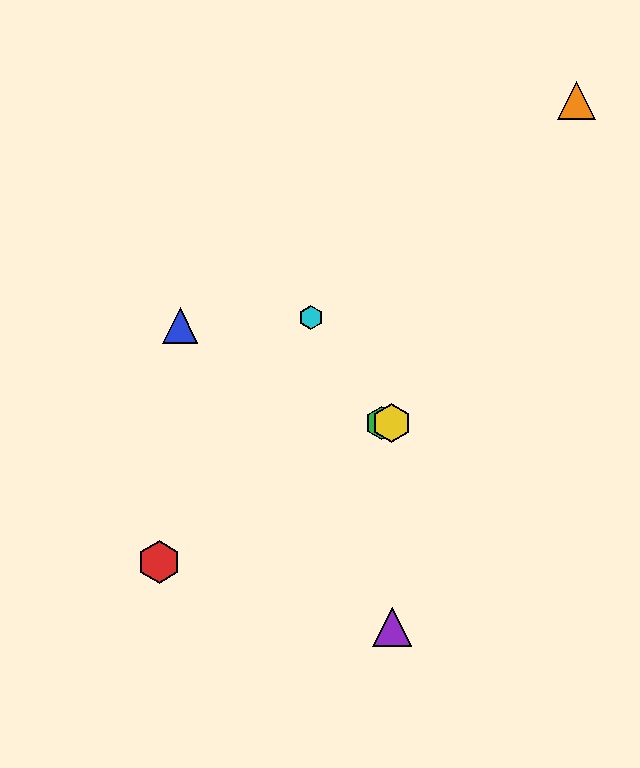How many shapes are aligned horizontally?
2 shapes (the green hexagon, the yellow hexagon) are aligned horizontally.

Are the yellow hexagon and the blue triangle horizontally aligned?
No, the yellow hexagon is at y≈423 and the blue triangle is at y≈326.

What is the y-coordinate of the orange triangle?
The orange triangle is at y≈100.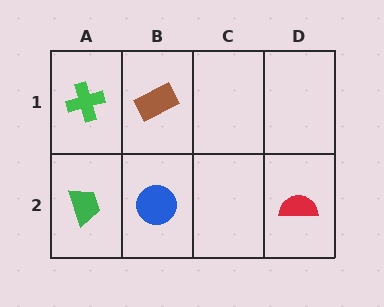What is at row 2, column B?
A blue circle.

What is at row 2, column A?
A green trapezoid.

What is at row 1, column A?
A green cross.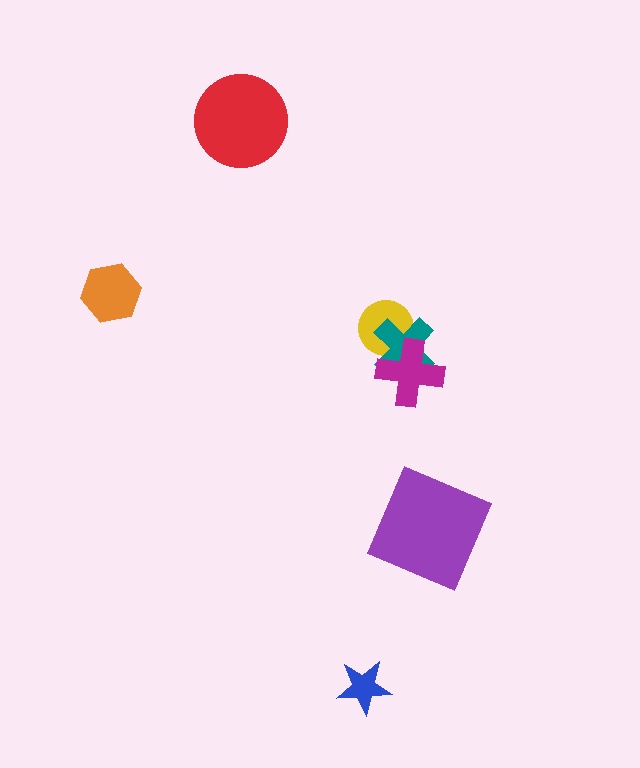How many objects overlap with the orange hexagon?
0 objects overlap with the orange hexagon.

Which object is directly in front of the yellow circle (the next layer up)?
The teal cross is directly in front of the yellow circle.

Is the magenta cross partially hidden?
No, no other shape covers it.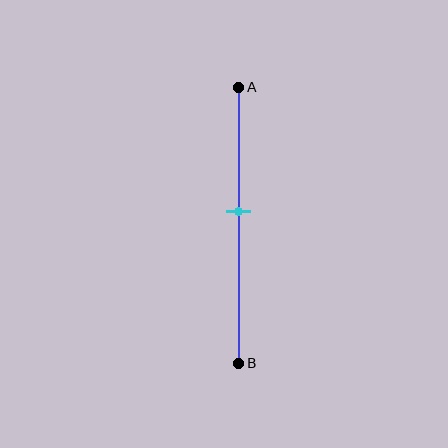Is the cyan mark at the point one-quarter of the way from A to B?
No, the mark is at about 45% from A, not at the 25% one-quarter point.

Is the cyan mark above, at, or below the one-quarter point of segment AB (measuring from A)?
The cyan mark is below the one-quarter point of segment AB.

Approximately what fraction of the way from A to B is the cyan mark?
The cyan mark is approximately 45% of the way from A to B.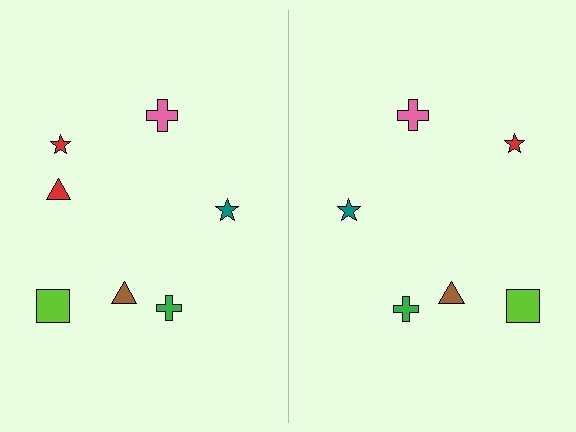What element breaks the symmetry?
A red triangle is missing from the right side.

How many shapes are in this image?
There are 13 shapes in this image.